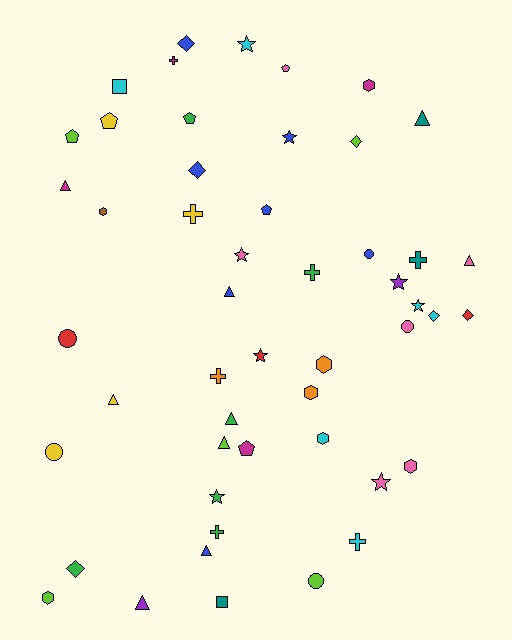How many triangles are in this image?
There are 9 triangles.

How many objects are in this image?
There are 50 objects.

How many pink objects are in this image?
There are 6 pink objects.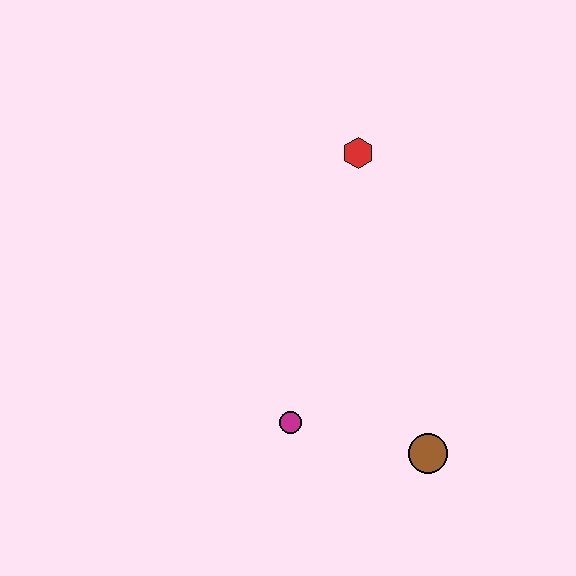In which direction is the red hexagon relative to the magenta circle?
The red hexagon is above the magenta circle.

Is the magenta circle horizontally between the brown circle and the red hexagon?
No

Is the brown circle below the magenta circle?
Yes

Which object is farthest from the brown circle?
The red hexagon is farthest from the brown circle.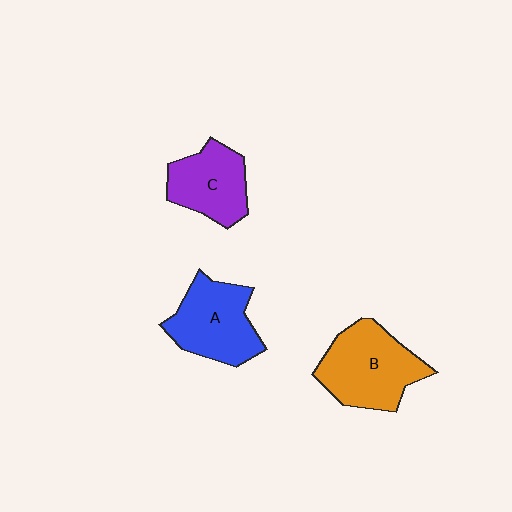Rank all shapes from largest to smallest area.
From largest to smallest: B (orange), A (blue), C (purple).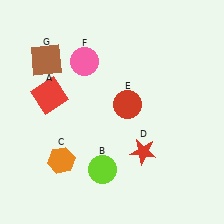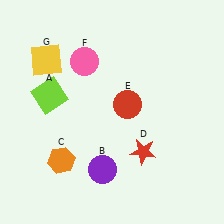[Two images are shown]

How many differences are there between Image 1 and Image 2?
There are 3 differences between the two images.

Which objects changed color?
A changed from red to lime. B changed from lime to purple. G changed from brown to yellow.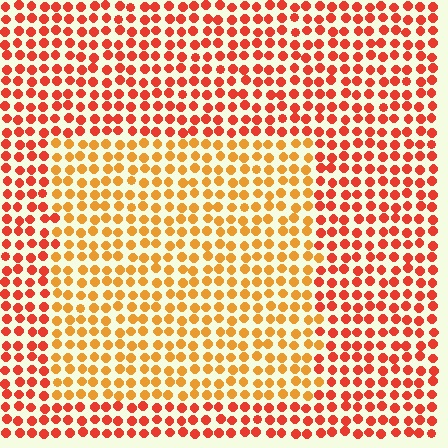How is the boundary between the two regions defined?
The boundary is defined purely by a slight shift in hue (about 31 degrees). Spacing, size, and orientation are identical on both sides.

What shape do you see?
I see a rectangle.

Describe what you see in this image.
The image is filled with small red elements in a uniform arrangement. A rectangle-shaped region is visible where the elements are tinted to a slightly different hue, forming a subtle color boundary.